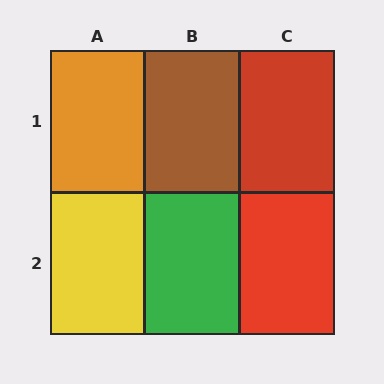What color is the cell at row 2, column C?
Red.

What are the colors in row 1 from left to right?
Orange, brown, red.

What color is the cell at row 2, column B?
Green.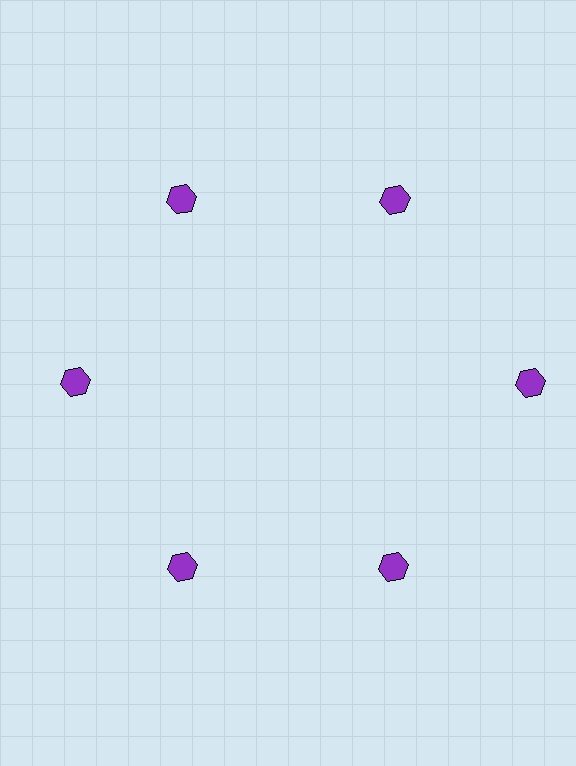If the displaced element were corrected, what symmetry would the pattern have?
It would have 6-fold rotational symmetry — the pattern would map onto itself every 60 degrees.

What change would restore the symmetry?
The symmetry would be restored by moving it inward, back onto the ring so that all 6 hexagons sit at equal angles and equal distance from the center.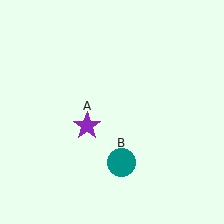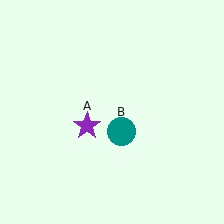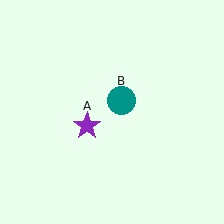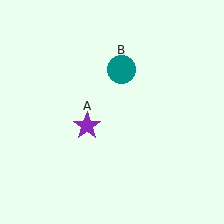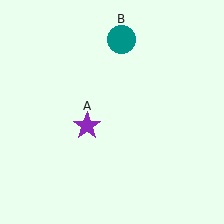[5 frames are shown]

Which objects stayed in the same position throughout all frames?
Purple star (object A) remained stationary.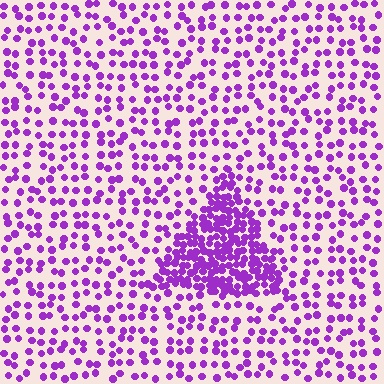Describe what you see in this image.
The image contains small purple elements arranged at two different densities. A triangle-shaped region is visible where the elements are more densely packed than the surrounding area.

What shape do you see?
I see a triangle.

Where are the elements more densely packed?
The elements are more densely packed inside the triangle boundary.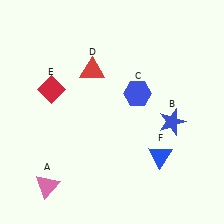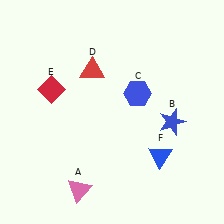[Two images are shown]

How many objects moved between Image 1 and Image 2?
1 object moved between the two images.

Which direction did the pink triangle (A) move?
The pink triangle (A) moved right.